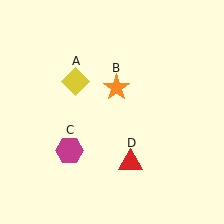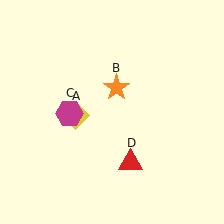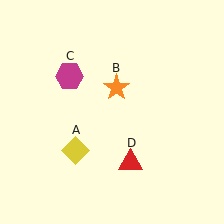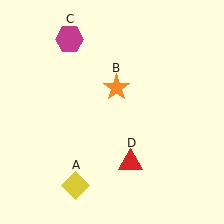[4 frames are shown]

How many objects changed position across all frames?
2 objects changed position: yellow diamond (object A), magenta hexagon (object C).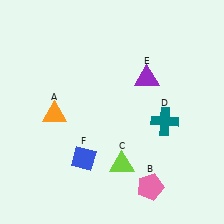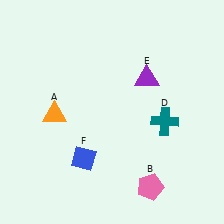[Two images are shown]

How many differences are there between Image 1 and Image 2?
There is 1 difference between the two images.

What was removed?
The lime triangle (C) was removed in Image 2.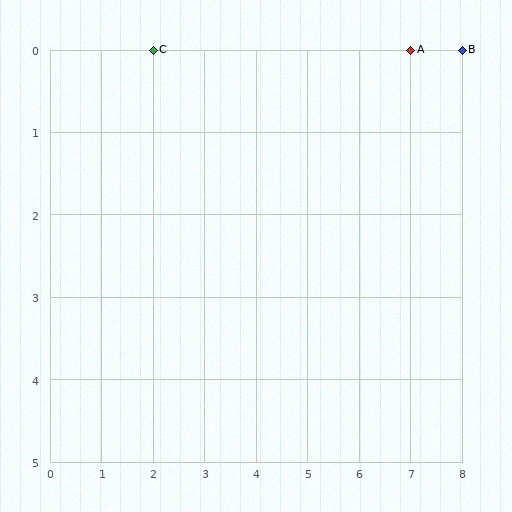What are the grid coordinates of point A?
Point A is at grid coordinates (7, 0).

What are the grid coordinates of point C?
Point C is at grid coordinates (2, 0).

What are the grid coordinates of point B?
Point B is at grid coordinates (8, 0).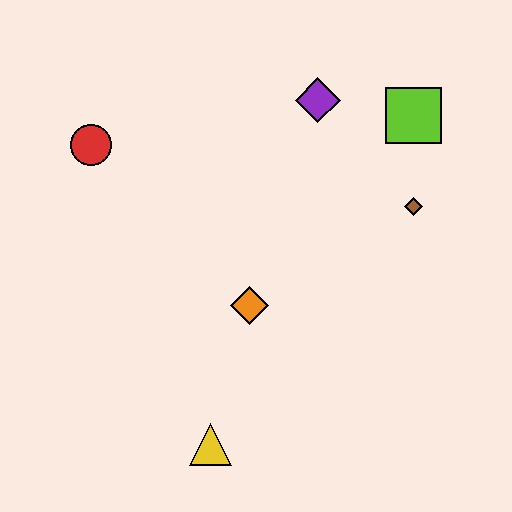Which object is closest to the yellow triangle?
The orange diamond is closest to the yellow triangle.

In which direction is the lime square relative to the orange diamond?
The lime square is above the orange diamond.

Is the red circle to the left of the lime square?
Yes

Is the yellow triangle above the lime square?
No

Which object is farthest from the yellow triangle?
The lime square is farthest from the yellow triangle.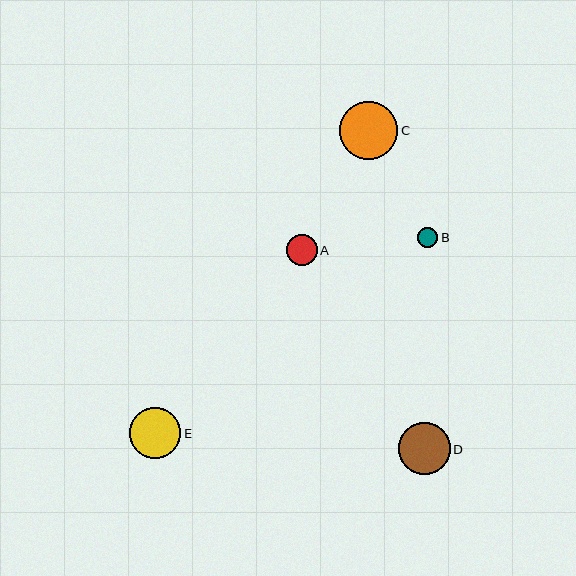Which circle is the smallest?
Circle B is the smallest with a size of approximately 20 pixels.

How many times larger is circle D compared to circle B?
Circle D is approximately 2.6 times the size of circle B.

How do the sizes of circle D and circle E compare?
Circle D and circle E are approximately the same size.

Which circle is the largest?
Circle C is the largest with a size of approximately 58 pixels.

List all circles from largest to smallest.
From largest to smallest: C, D, E, A, B.